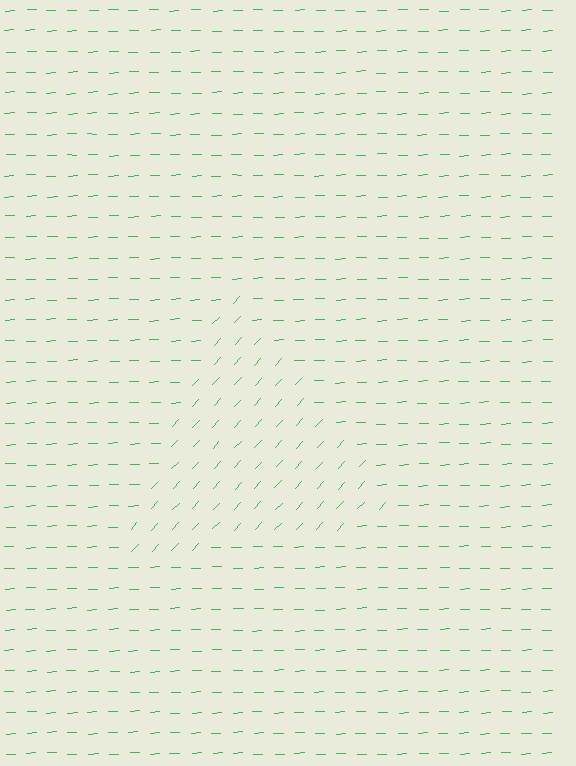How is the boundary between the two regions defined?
The boundary is defined purely by a change in line orientation (approximately 45 degrees difference). All lines are the same color and thickness.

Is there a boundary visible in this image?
Yes, there is a texture boundary formed by a change in line orientation.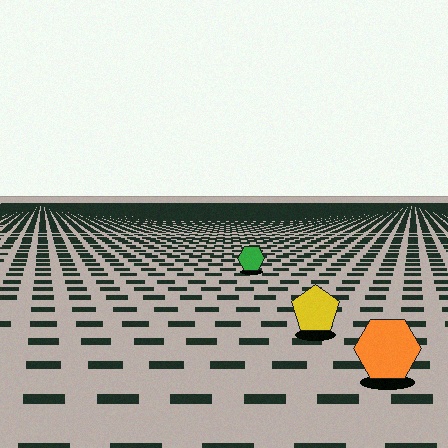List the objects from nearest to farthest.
From nearest to farthest: the orange hexagon, the yellow pentagon, the green hexagon.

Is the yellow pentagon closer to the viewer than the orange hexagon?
No. The orange hexagon is closer — you can tell from the texture gradient: the ground texture is coarser near it.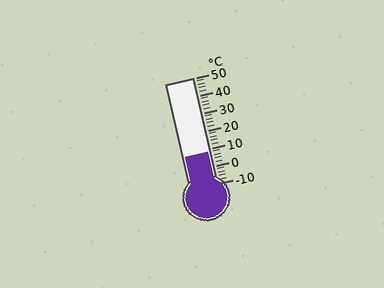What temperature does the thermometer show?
The thermometer shows approximately 8°C.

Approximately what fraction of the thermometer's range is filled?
The thermometer is filled to approximately 30% of its range.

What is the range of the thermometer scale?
The thermometer scale ranges from -10°C to 50°C.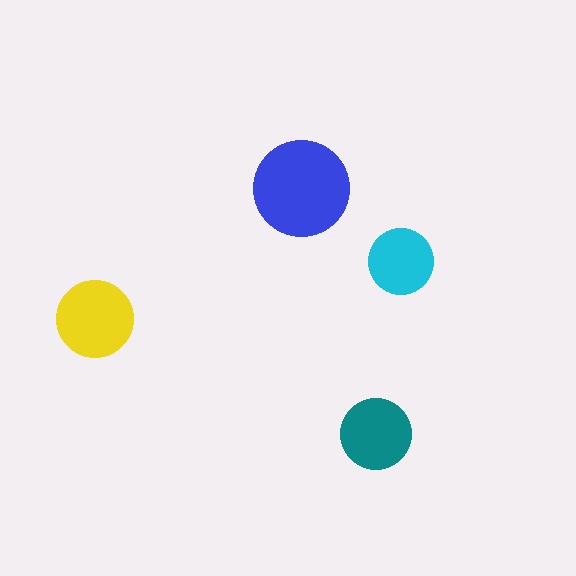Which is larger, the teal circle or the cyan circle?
The teal one.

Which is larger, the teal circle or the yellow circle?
The yellow one.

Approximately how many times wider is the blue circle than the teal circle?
About 1.5 times wider.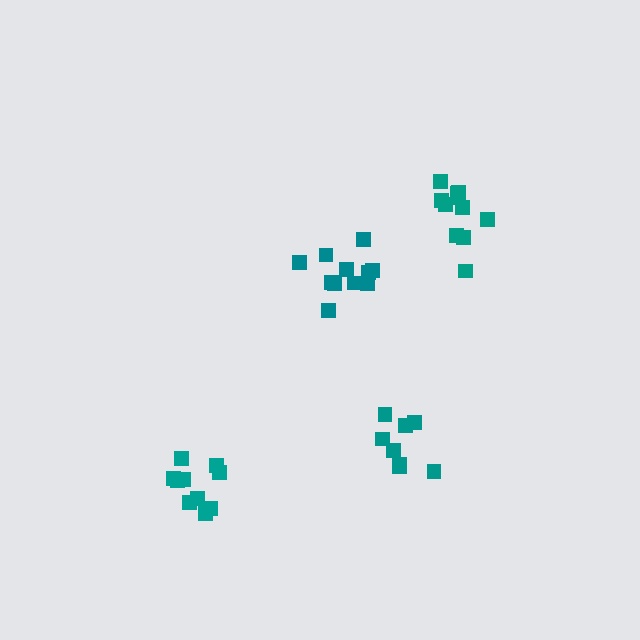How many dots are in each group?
Group 1: 11 dots, Group 2: 11 dots, Group 3: 10 dots, Group 4: 8 dots (40 total).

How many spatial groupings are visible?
There are 4 spatial groupings.